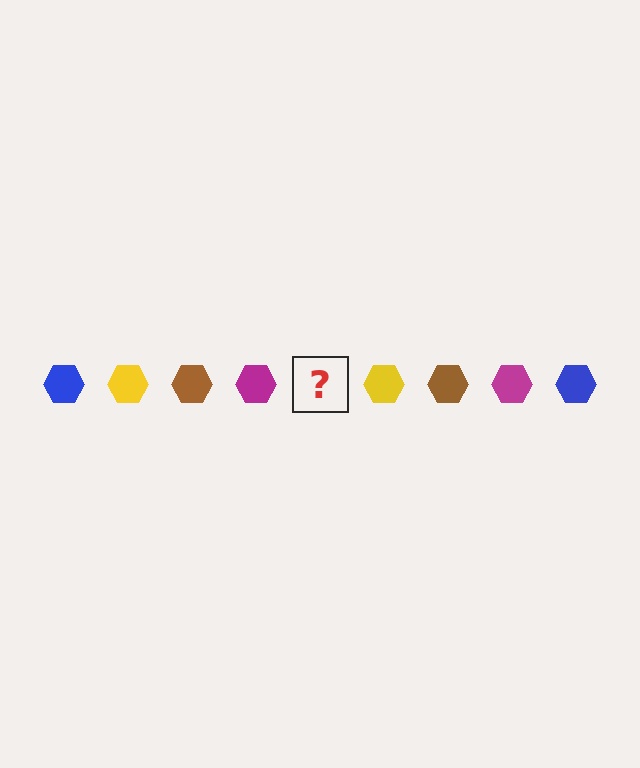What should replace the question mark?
The question mark should be replaced with a blue hexagon.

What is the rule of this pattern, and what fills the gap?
The rule is that the pattern cycles through blue, yellow, brown, magenta hexagons. The gap should be filled with a blue hexagon.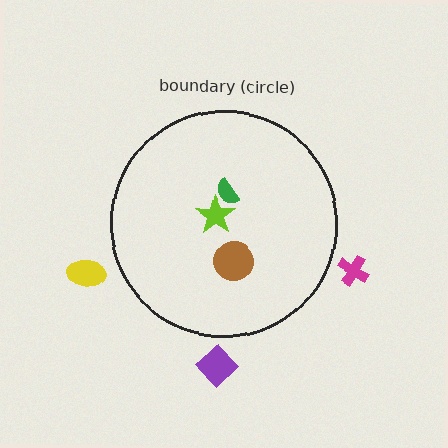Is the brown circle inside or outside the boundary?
Inside.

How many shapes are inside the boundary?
3 inside, 3 outside.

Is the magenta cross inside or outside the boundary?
Outside.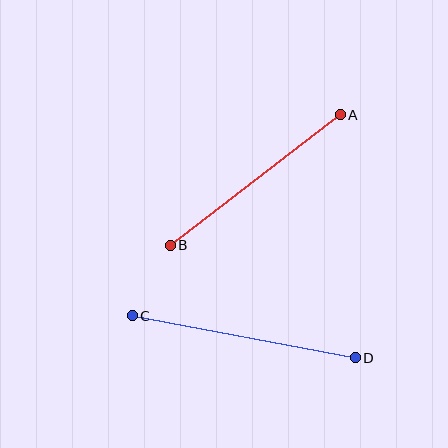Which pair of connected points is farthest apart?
Points C and D are farthest apart.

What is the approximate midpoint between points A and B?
The midpoint is at approximately (255, 180) pixels.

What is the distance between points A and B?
The distance is approximately 214 pixels.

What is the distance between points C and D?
The distance is approximately 227 pixels.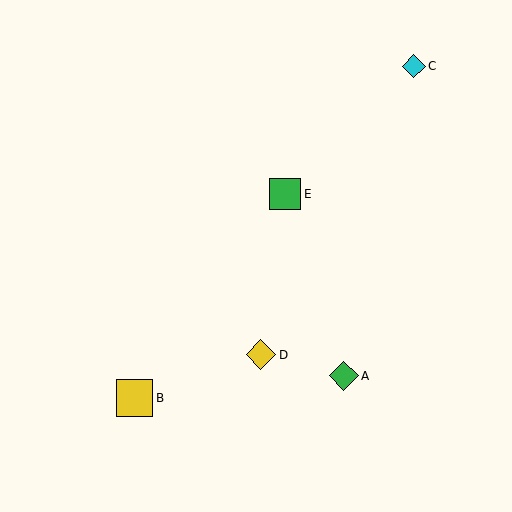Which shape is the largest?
The yellow square (labeled B) is the largest.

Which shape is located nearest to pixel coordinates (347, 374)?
The green diamond (labeled A) at (344, 376) is nearest to that location.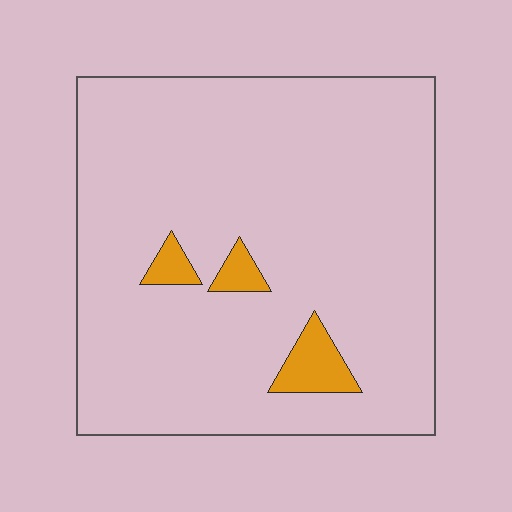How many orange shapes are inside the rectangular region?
3.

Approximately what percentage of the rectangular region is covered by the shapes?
Approximately 5%.